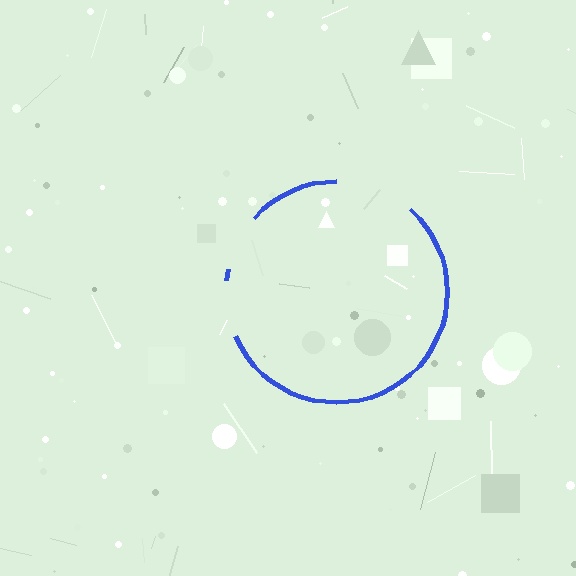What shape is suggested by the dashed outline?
The dashed outline suggests a circle.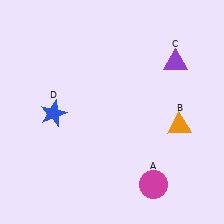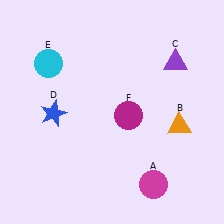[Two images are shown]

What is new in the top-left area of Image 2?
A cyan circle (E) was added in the top-left area of Image 2.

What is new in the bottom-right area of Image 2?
A magenta circle (F) was added in the bottom-right area of Image 2.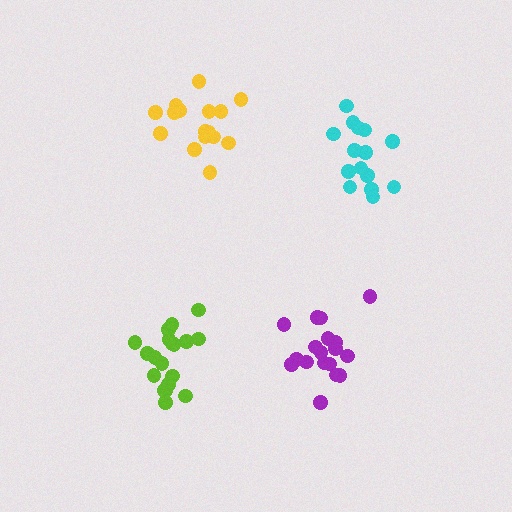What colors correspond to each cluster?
The clusters are colored: lime, purple, cyan, yellow.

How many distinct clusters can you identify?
There are 4 distinct clusters.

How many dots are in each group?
Group 1: 19 dots, Group 2: 18 dots, Group 3: 15 dots, Group 4: 16 dots (68 total).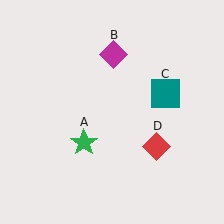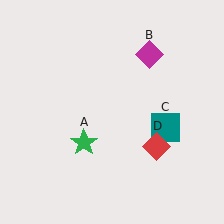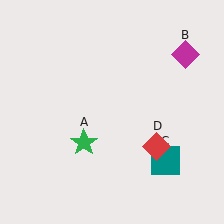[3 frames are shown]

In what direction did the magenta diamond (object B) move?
The magenta diamond (object B) moved right.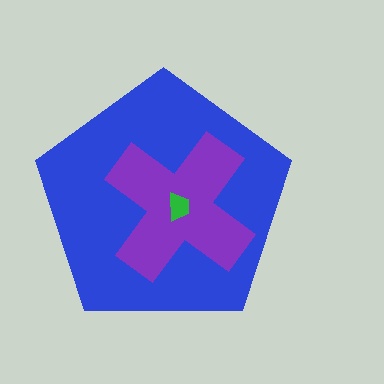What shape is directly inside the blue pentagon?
The purple cross.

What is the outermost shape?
The blue pentagon.